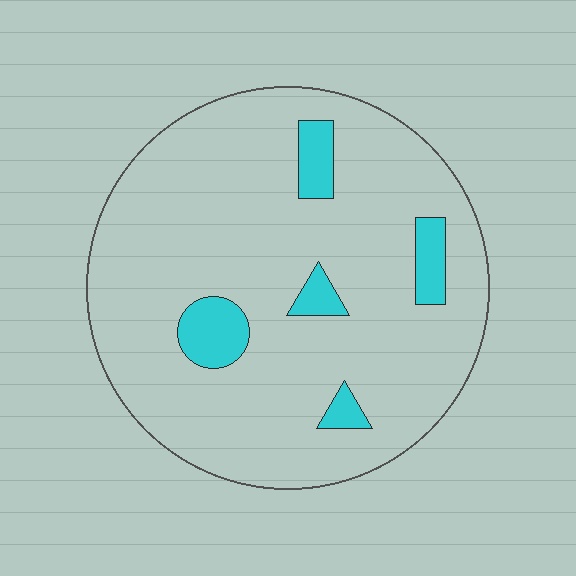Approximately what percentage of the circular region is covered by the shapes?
Approximately 10%.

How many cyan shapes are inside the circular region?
5.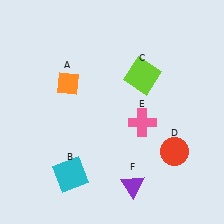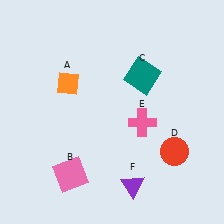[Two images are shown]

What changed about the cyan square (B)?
In Image 1, B is cyan. In Image 2, it changed to pink.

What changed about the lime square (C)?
In Image 1, C is lime. In Image 2, it changed to teal.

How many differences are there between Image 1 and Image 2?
There are 2 differences between the two images.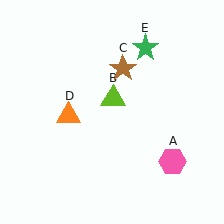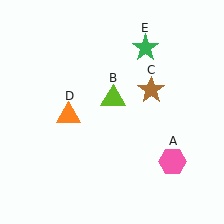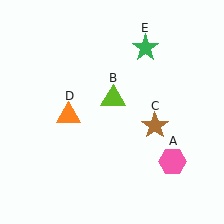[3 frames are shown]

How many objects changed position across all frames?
1 object changed position: brown star (object C).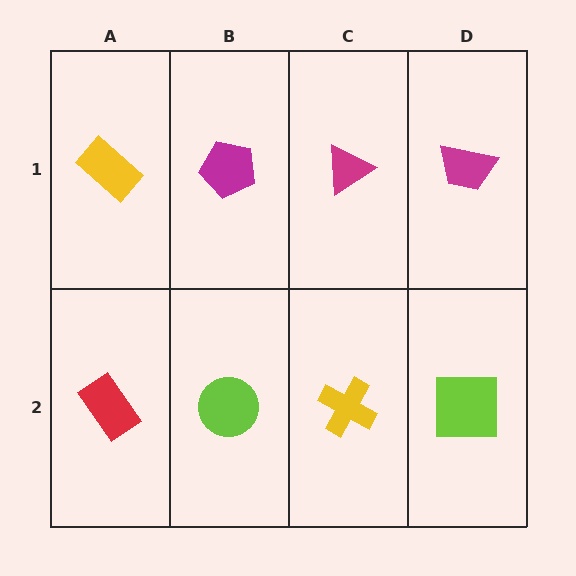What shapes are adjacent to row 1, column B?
A lime circle (row 2, column B), a yellow rectangle (row 1, column A), a magenta triangle (row 1, column C).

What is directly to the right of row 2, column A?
A lime circle.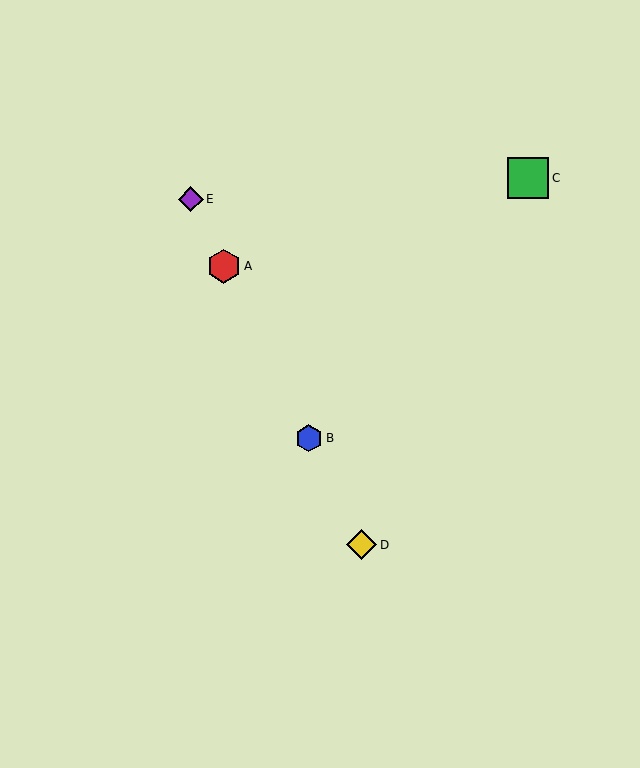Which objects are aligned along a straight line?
Objects A, B, D, E are aligned along a straight line.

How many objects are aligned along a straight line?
4 objects (A, B, D, E) are aligned along a straight line.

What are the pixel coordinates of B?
Object B is at (309, 438).